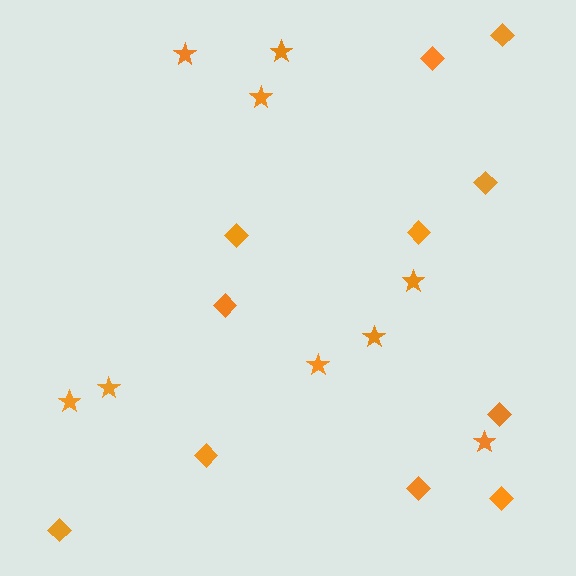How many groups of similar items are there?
There are 2 groups: one group of stars (9) and one group of diamonds (11).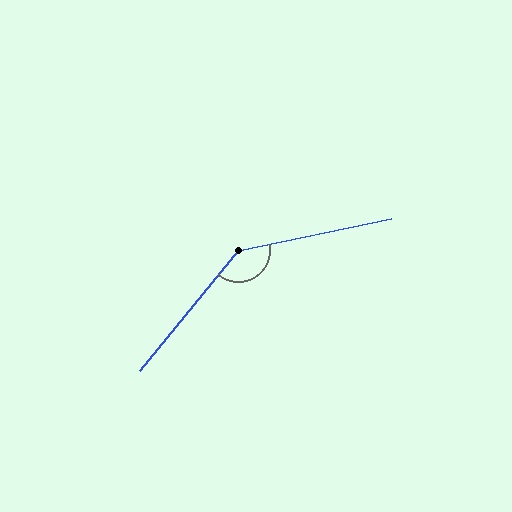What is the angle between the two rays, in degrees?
Approximately 141 degrees.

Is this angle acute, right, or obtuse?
It is obtuse.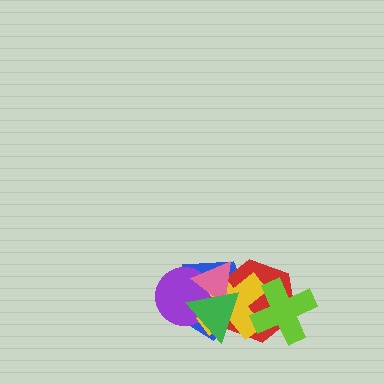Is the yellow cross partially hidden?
Yes, it is partially covered by another shape.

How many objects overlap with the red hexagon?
5 objects overlap with the red hexagon.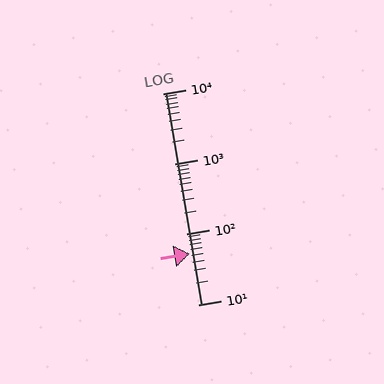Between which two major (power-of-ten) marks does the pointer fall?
The pointer is between 10 and 100.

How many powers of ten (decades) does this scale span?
The scale spans 3 decades, from 10 to 10000.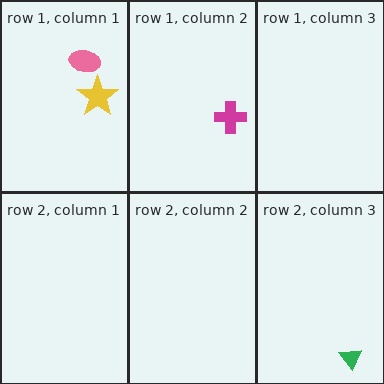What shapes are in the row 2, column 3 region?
The green triangle.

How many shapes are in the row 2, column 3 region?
1.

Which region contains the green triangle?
The row 2, column 3 region.